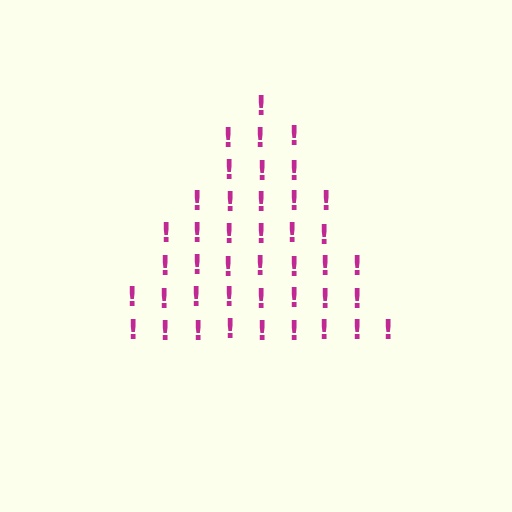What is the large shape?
The large shape is a triangle.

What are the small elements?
The small elements are exclamation marks.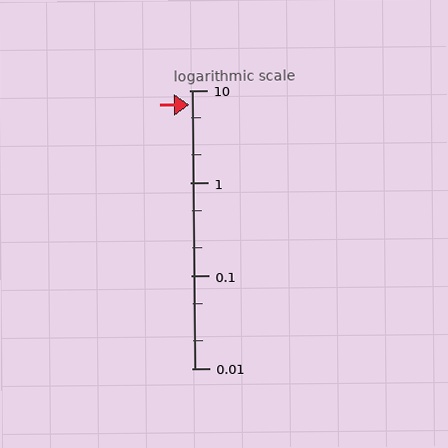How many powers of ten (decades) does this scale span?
The scale spans 3 decades, from 0.01 to 10.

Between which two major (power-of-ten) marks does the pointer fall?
The pointer is between 1 and 10.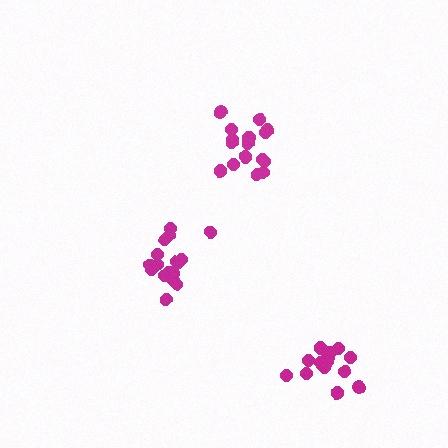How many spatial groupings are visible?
There are 3 spatial groupings.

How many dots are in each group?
Group 1: 16 dots, Group 2: 17 dots, Group 3: 14 dots (47 total).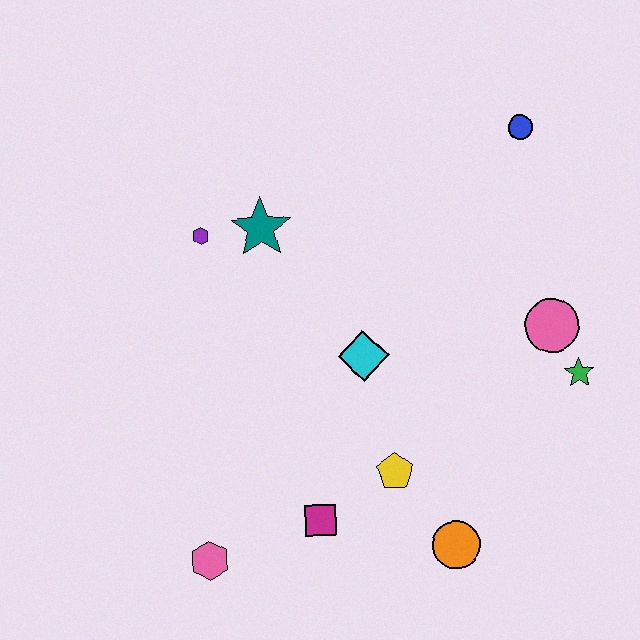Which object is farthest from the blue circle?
The pink hexagon is farthest from the blue circle.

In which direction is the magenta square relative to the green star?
The magenta square is to the left of the green star.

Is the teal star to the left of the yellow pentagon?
Yes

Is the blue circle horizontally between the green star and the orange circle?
Yes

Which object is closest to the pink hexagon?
The magenta square is closest to the pink hexagon.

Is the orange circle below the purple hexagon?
Yes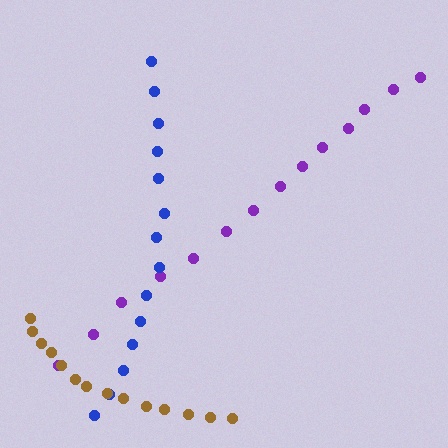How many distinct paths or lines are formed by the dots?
There are 3 distinct paths.